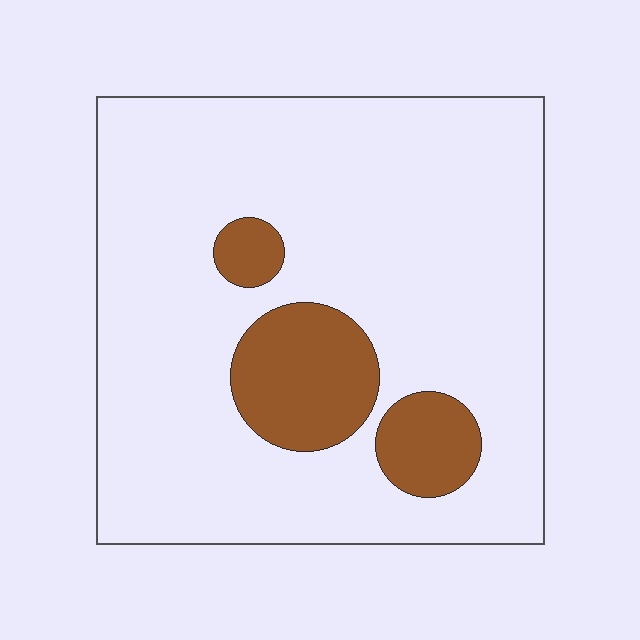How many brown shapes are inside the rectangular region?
3.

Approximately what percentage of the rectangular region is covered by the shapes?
Approximately 15%.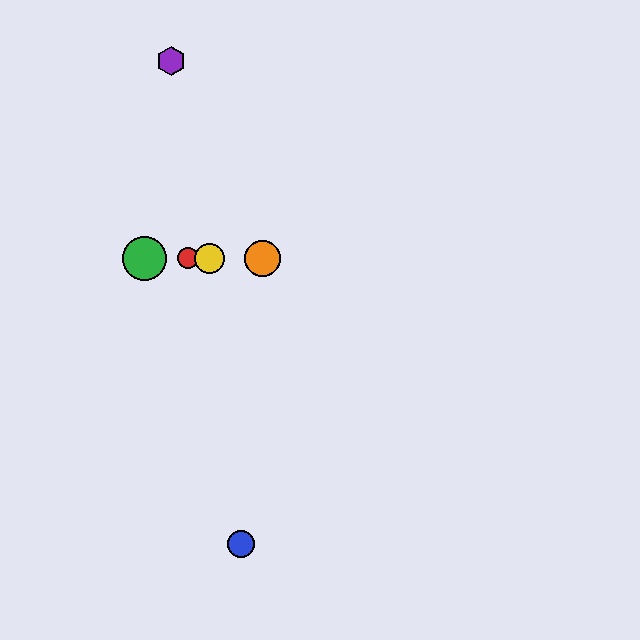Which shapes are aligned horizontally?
The red circle, the green circle, the yellow circle, the orange circle are aligned horizontally.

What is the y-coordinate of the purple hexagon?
The purple hexagon is at y≈61.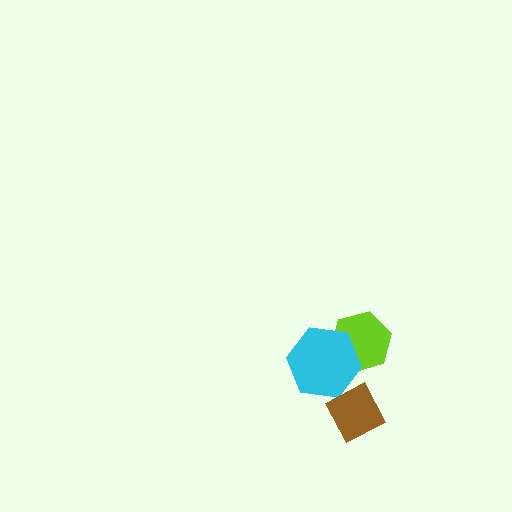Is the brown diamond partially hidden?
No, no other shape covers it.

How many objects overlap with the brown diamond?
1 object overlaps with the brown diamond.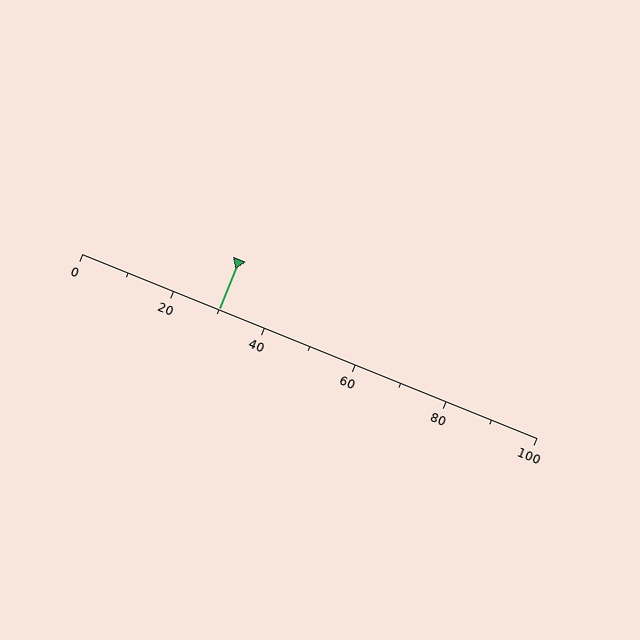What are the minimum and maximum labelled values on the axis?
The axis runs from 0 to 100.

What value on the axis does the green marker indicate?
The marker indicates approximately 30.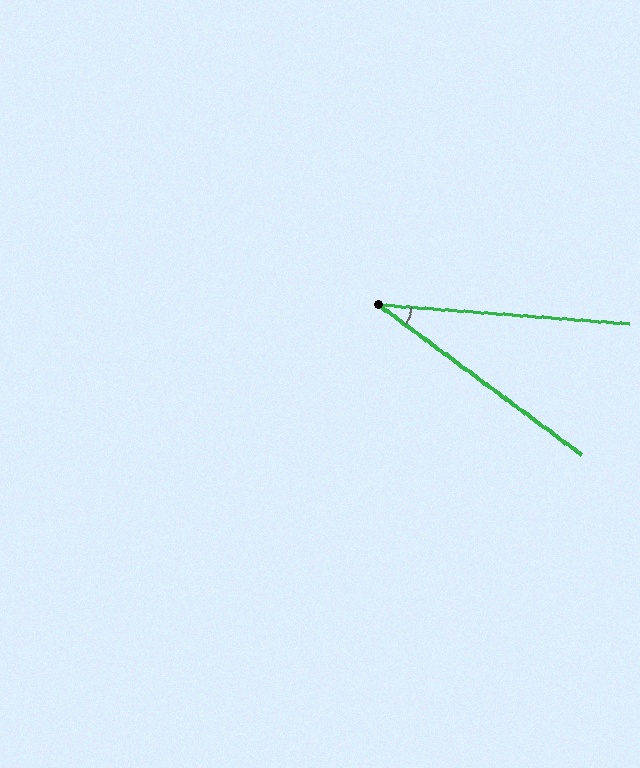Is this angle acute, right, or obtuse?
It is acute.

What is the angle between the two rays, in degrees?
Approximately 32 degrees.